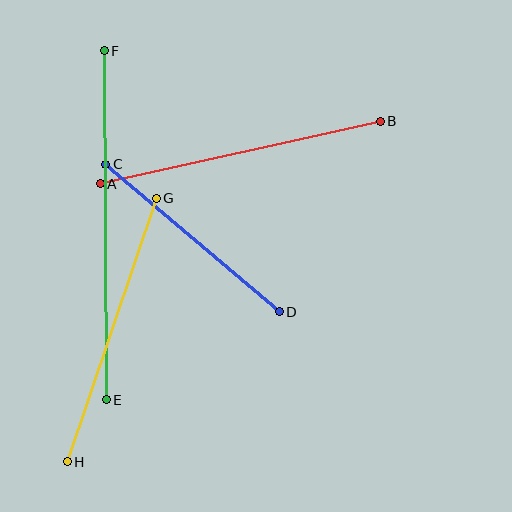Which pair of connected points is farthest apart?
Points E and F are farthest apart.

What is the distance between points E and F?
The distance is approximately 349 pixels.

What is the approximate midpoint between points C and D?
The midpoint is at approximately (193, 238) pixels.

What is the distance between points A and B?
The distance is approximately 287 pixels.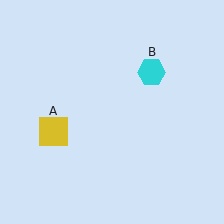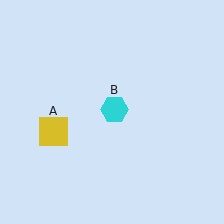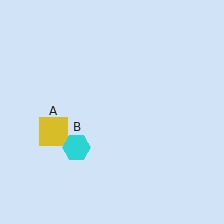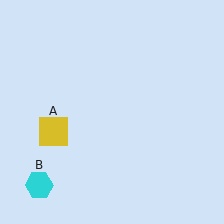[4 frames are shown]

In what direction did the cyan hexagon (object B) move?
The cyan hexagon (object B) moved down and to the left.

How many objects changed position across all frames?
1 object changed position: cyan hexagon (object B).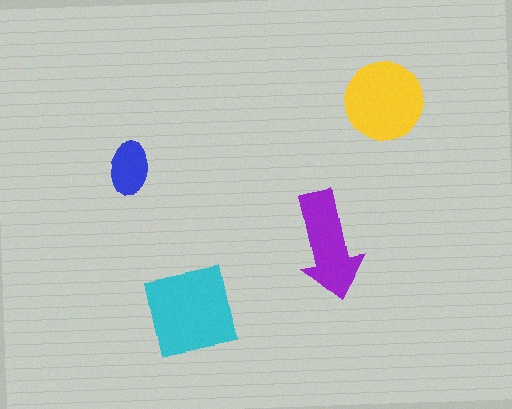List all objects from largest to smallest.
The cyan square, the yellow circle, the purple arrow, the blue ellipse.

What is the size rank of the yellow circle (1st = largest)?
2nd.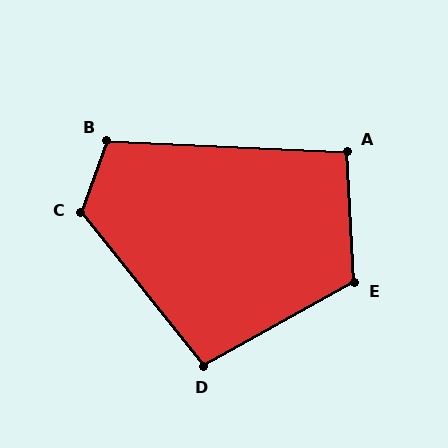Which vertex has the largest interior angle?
C, at approximately 121 degrees.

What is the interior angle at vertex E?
Approximately 116 degrees (obtuse).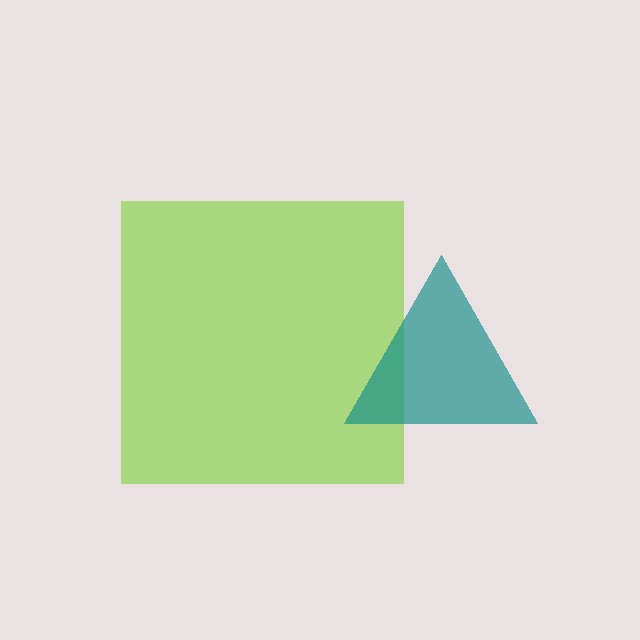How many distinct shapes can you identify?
There are 2 distinct shapes: a lime square, a teal triangle.